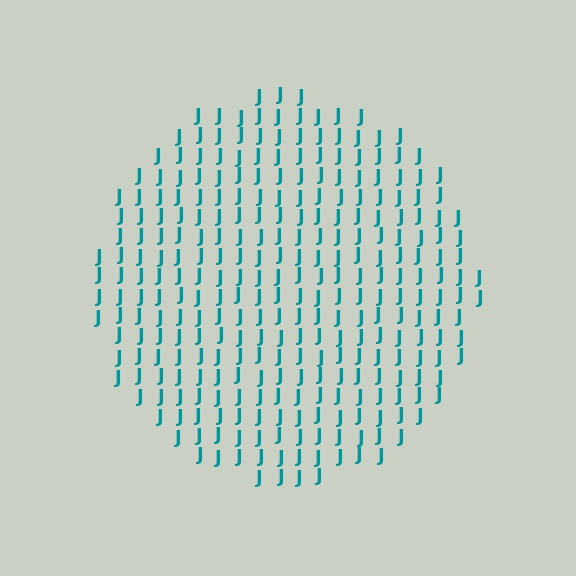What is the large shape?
The large shape is a circle.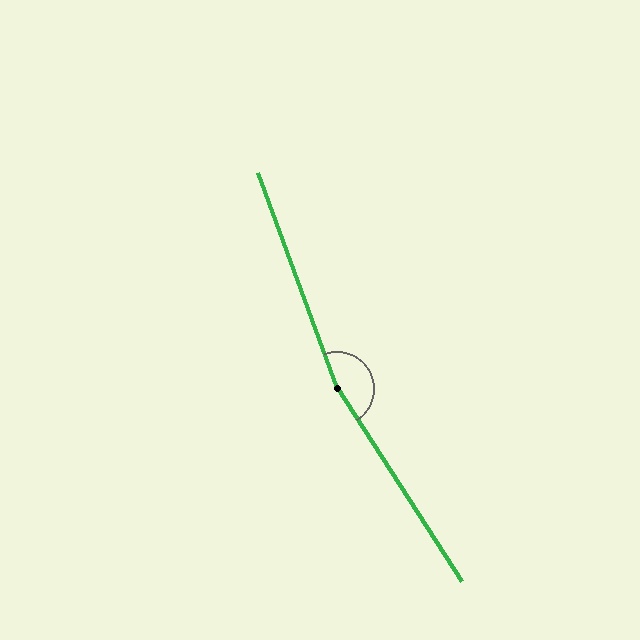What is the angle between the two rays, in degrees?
Approximately 167 degrees.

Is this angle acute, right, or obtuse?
It is obtuse.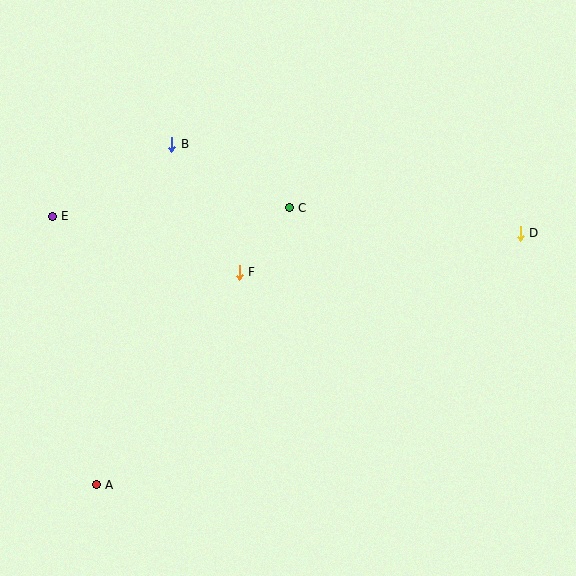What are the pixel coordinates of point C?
Point C is at (289, 208).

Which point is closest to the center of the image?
Point F at (239, 272) is closest to the center.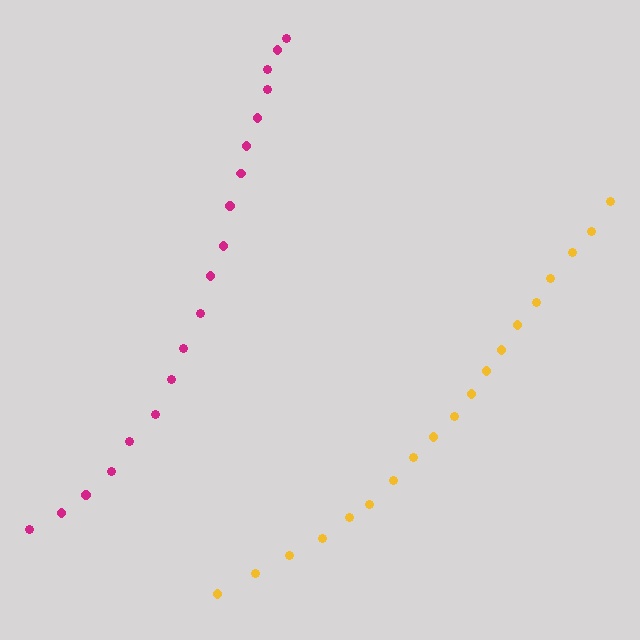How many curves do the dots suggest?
There are 2 distinct paths.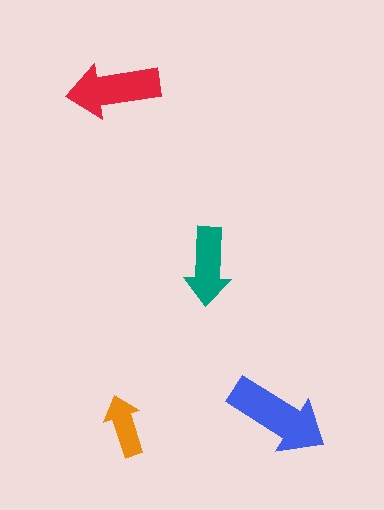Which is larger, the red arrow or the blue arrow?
The blue one.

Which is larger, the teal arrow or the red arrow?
The red one.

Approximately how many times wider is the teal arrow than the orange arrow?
About 1.5 times wider.